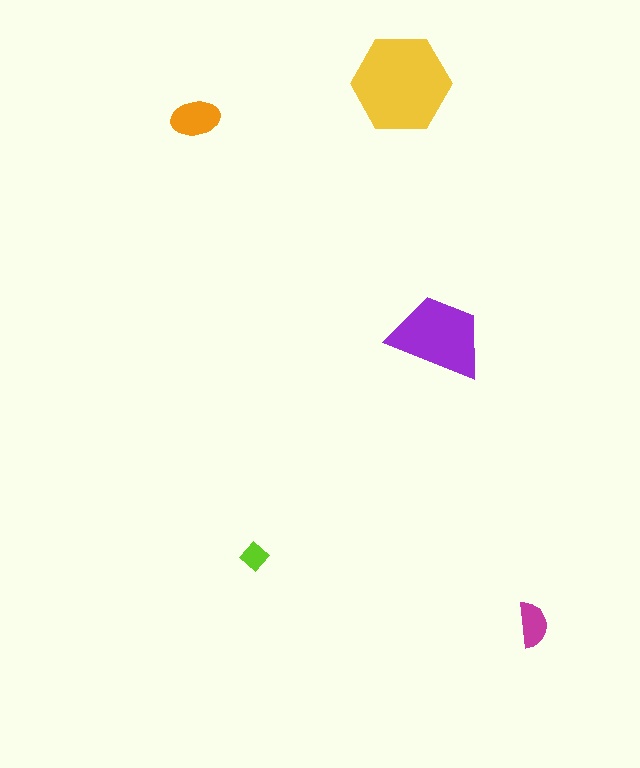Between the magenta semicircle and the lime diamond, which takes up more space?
The magenta semicircle.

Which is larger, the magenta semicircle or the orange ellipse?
The orange ellipse.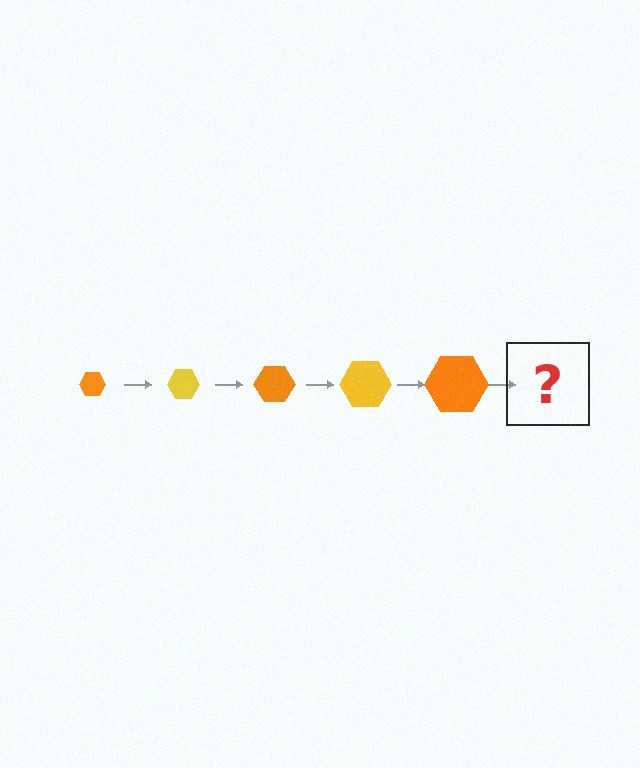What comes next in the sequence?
The next element should be a yellow hexagon, larger than the previous one.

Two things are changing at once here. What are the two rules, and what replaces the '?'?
The two rules are that the hexagon grows larger each step and the color cycles through orange and yellow. The '?' should be a yellow hexagon, larger than the previous one.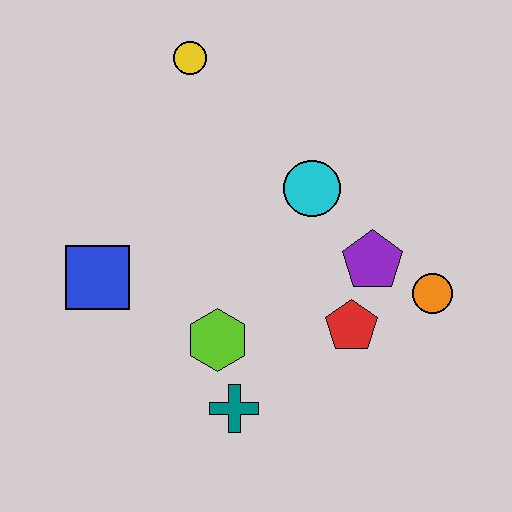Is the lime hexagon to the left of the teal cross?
Yes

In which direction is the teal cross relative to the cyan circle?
The teal cross is below the cyan circle.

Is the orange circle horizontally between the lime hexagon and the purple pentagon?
No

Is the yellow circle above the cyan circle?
Yes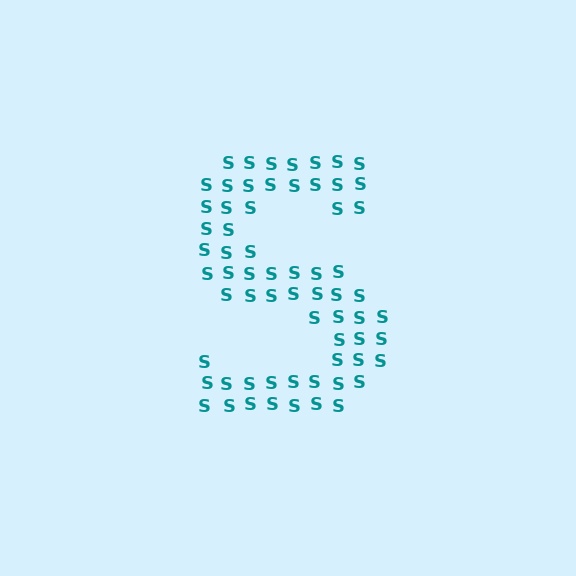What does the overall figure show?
The overall figure shows the letter S.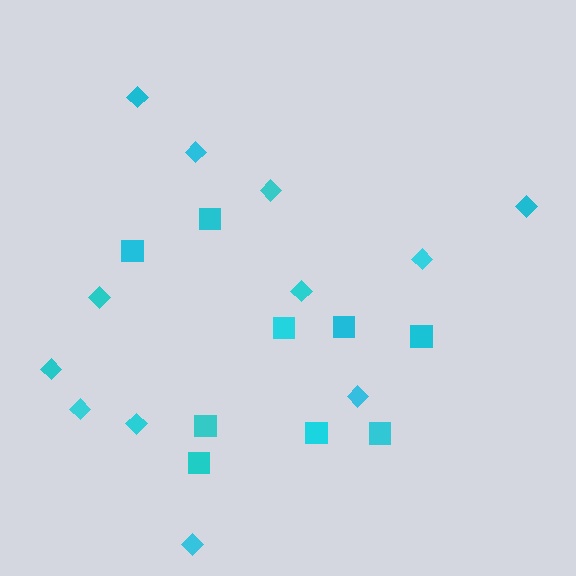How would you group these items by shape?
There are 2 groups: one group of diamonds (12) and one group of squares (9).